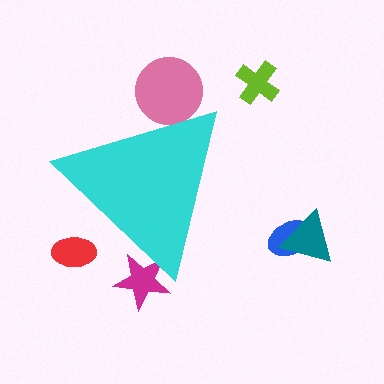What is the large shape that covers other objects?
A cyan triangle.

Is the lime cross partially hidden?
No, the lime cross is fully visible.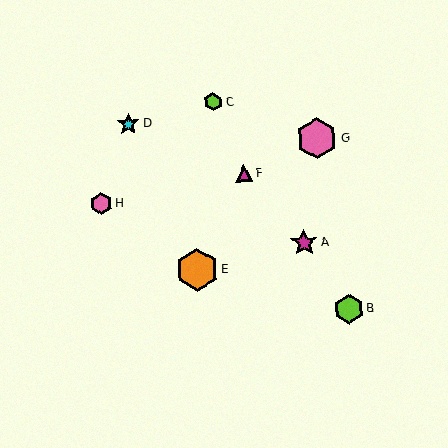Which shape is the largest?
The orange hexagon (labeled E) is the largest.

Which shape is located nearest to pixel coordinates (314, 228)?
The magenta star (labeled A) at (304, 243) is nearest to that location.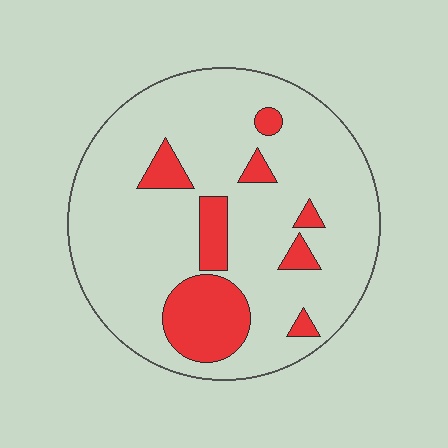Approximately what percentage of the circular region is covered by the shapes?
Approximately 15%.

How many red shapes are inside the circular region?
8.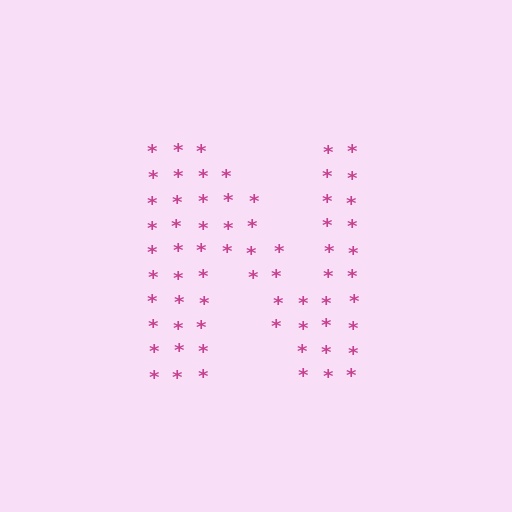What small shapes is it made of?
It is made of small asterisks.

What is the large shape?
The large shape is the letter N.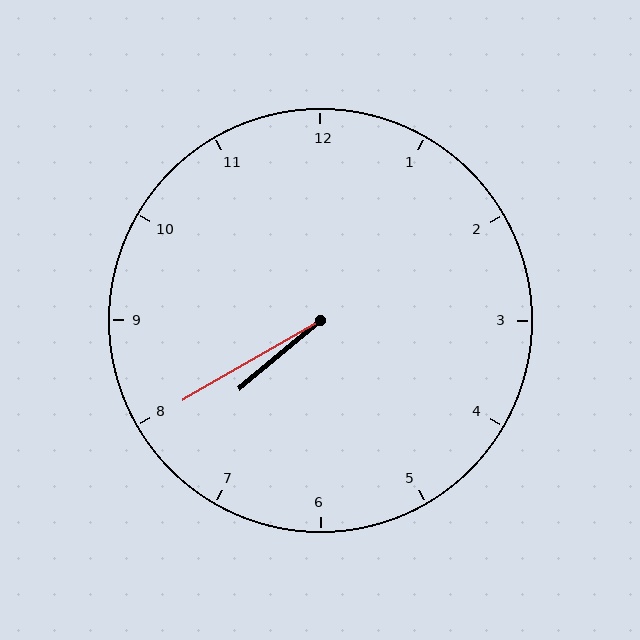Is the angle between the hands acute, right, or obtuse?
It is acute.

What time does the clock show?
7:40.